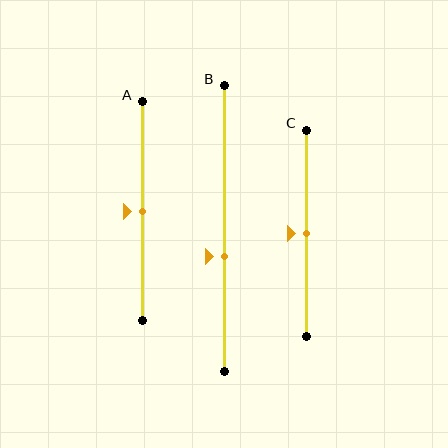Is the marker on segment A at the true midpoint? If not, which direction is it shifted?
Yes, the marker on segment A is at the true midpoint.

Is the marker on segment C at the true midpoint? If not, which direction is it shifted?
Yes, the marker on segment C is at the true midpoint.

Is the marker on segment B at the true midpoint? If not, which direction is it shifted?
No, the marker on segment B is shifted downward by about 10% of the segment length.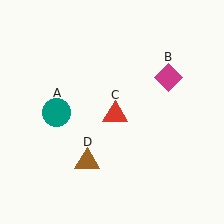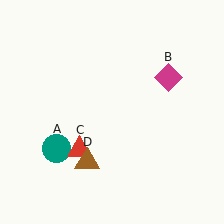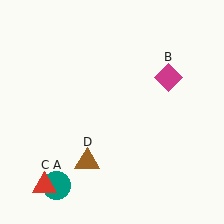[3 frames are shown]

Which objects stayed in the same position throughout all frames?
Magenta diamond (object B) and brown triangle (object D) remained stationary.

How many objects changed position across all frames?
2 objects changed position: teal circle (object A), red triangle (object C).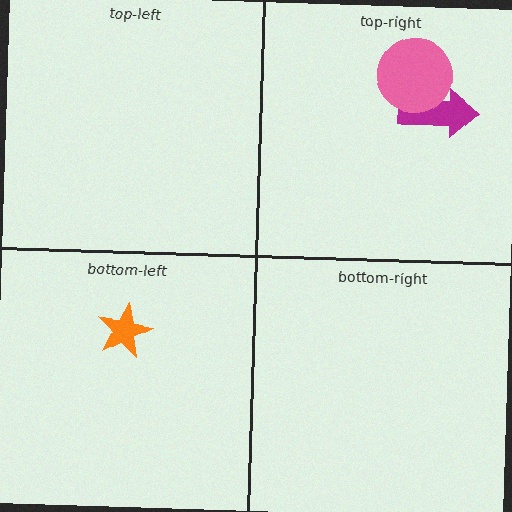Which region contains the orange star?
The bottom-left region.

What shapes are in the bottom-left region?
The orange star.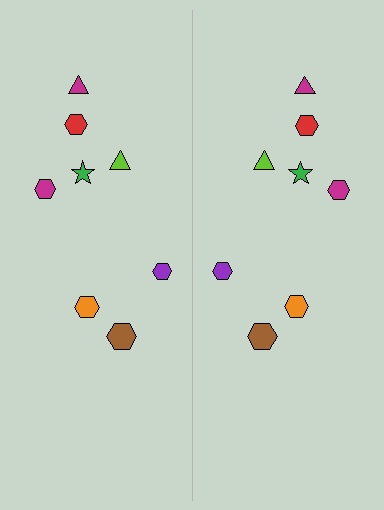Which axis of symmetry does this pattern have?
The pattern has a vertical axis of symmetry running through the center of the image.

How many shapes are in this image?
There are 16 shapes in this image.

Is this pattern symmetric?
Yes, this pattern has bilateral (reflection) symmetry.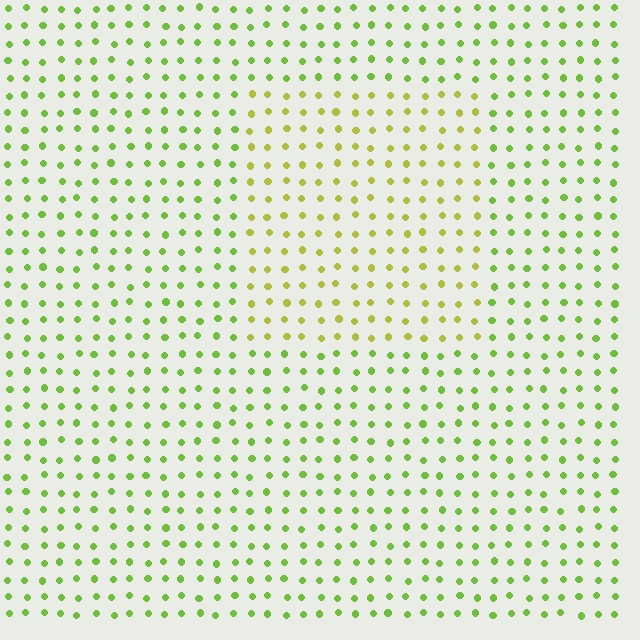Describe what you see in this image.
The image is filled with small lime elements in a uniform arrangement. A rectangle-shaped region is visible where the elements are tinted to a slightly different hue, forming a subtle color boundary.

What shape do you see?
I see a rectangle.